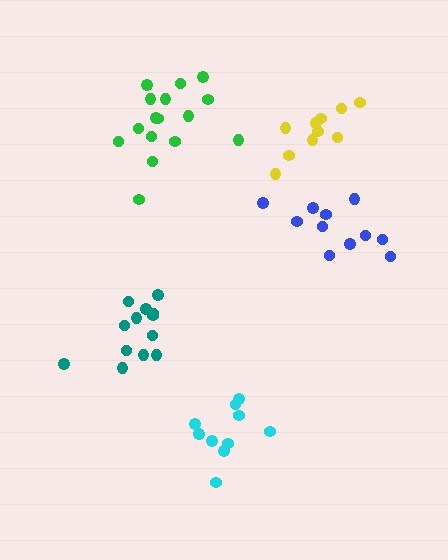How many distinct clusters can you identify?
There are 5 distinct clusters.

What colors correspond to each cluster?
The clusters are colored: teal, yellow, green, cyan, blue.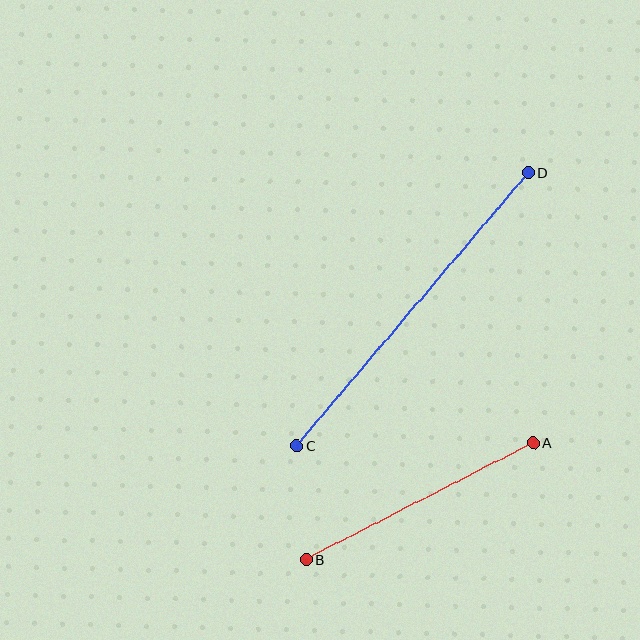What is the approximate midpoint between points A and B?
The midpoint is at approximately (420, 501) pixels.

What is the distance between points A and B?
The distance is approximately 256 pixels.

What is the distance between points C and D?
The distance is approximately 358 pixels.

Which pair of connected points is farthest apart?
Points C and D are farthest apart.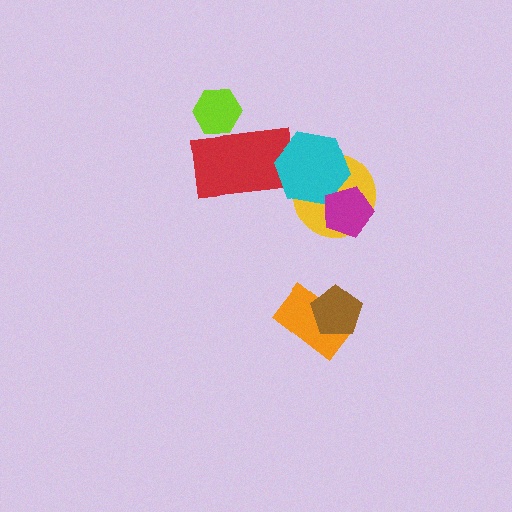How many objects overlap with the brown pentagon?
1 object overlaps with the brown pentagon.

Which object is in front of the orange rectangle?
The brown pentagon is in front of the orange rectangle.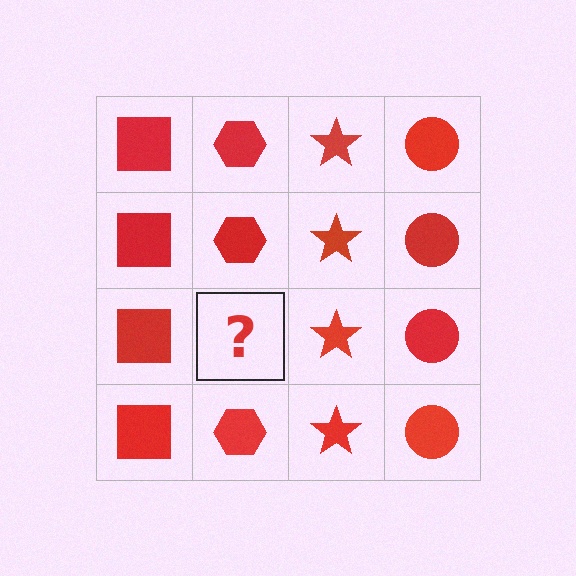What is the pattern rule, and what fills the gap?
The rule is that each column has a consistent shape. The gap should be filled with a red hexagon.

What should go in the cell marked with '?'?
The missing cell should contain a red hexagon.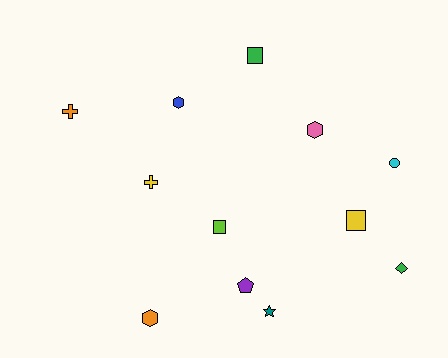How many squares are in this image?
There are 3 squares.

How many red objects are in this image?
There are no red objects.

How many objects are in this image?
There are 12 objects.